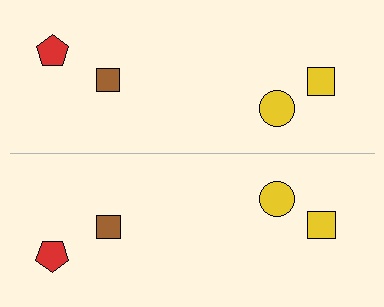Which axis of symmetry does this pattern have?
The pattern has a horizontal axis of symmetry running through the center of the image.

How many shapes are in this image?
There are 8 shapes in this image.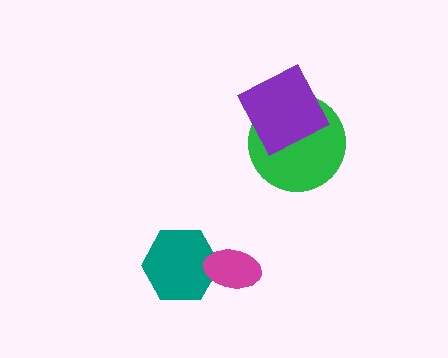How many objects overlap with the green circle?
1 object overlaps with the green circle.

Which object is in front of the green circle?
The purple square is in front of the green circle.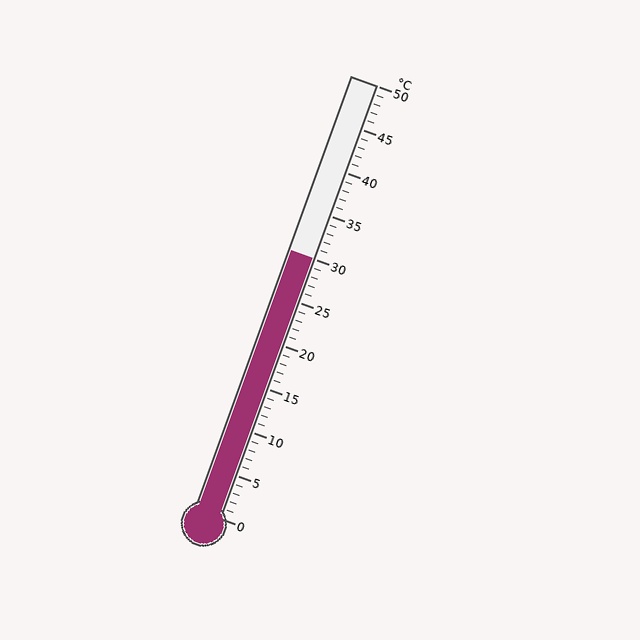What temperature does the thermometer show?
The thermometer shows approximately 30°C.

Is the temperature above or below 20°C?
The temperature is above 20°C.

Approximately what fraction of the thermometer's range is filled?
The thermometer is filled to approximately 60% of its range.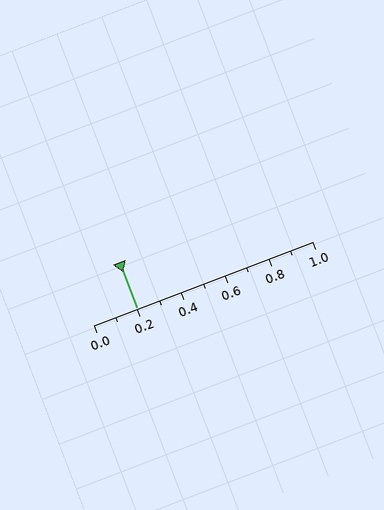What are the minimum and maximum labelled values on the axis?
The axis runs from 0.0 to 1.0.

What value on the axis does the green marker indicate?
The marker indicates approximately 0.2.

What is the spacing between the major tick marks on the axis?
The major ticks are spaced 0.2 apart.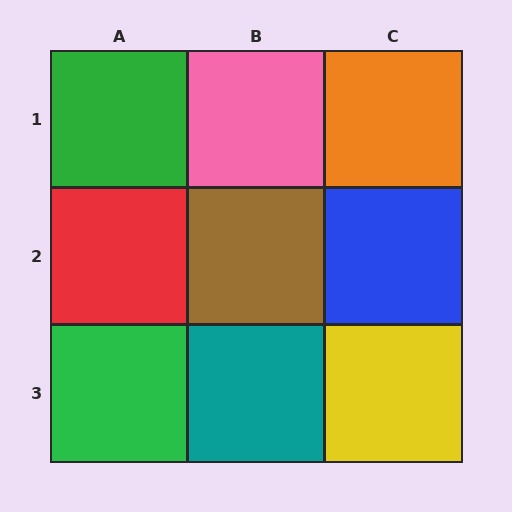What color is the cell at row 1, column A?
Green.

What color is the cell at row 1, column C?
Orange.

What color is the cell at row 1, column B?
Pink.